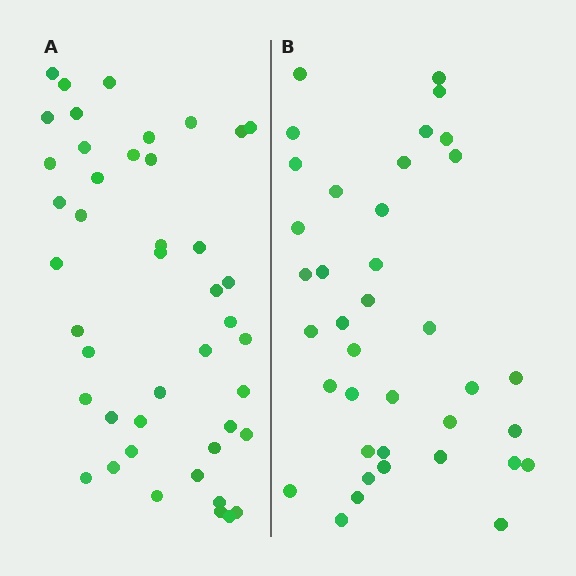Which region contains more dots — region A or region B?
Region A (the left region) has more dots.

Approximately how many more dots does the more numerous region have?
Region A has about 6 more dots than region B.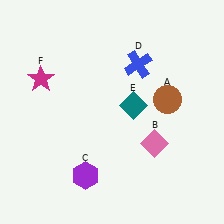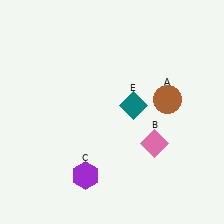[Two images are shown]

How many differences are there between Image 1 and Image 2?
There are 2 differences between the two images.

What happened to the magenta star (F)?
The magenta star (F) was removed in Image 2. It was in the top-left area of Image 1.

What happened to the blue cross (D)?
The blue cross (D) was removed in Image 2. It was in the top-right area of Image 1.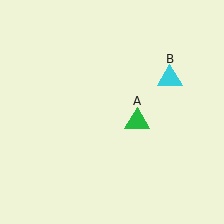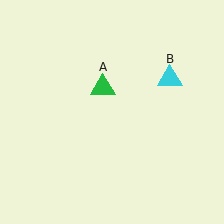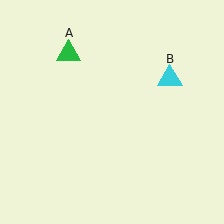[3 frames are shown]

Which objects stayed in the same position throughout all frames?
Cyan triangle (object B) remained stationary.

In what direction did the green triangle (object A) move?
The green triangle (object A) moved up and to the left.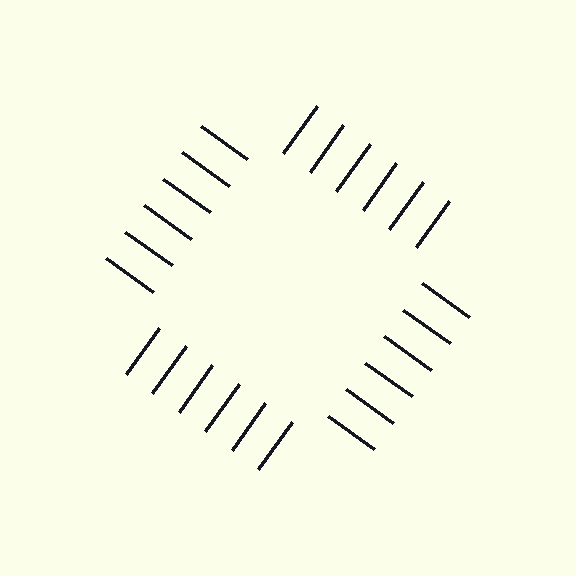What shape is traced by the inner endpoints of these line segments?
An illusory square — the line segments terminate on its edges but no continuous stroke is drawn.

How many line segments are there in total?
24 — 6 along each of the 4 edges.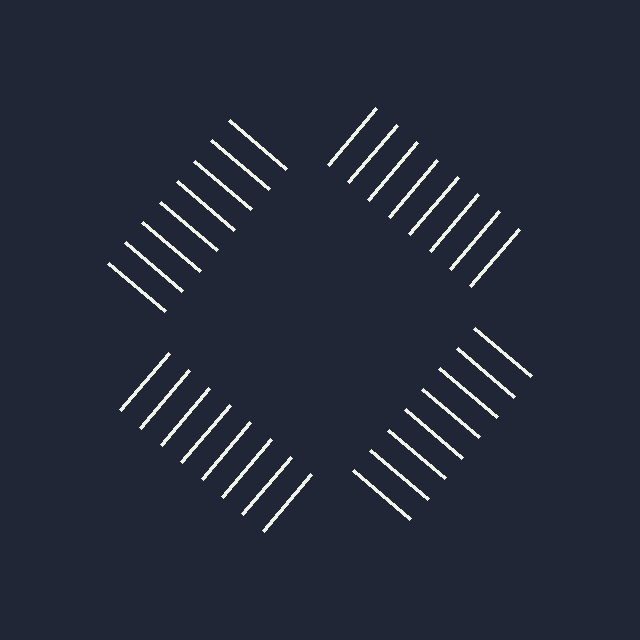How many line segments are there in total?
32 — 8 along each of the 4 edges.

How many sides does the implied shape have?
4 sides — the line-ends trace a square.